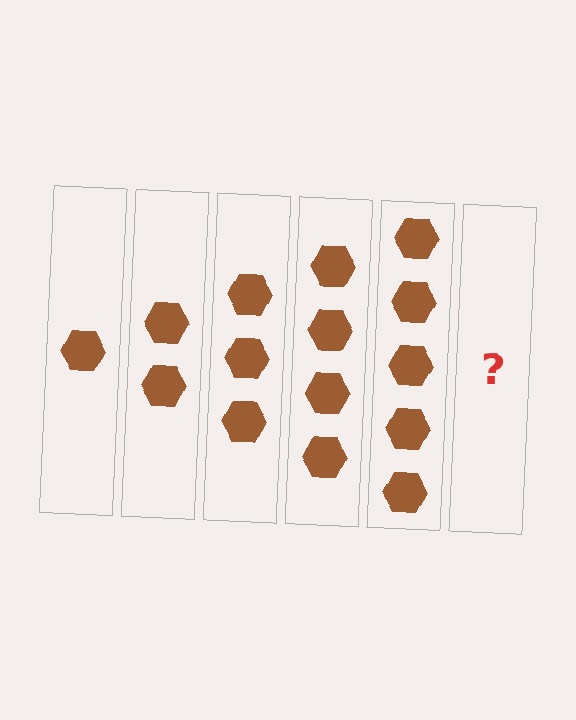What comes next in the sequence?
The next element should be 6 hexagons.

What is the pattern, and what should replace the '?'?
The pattern is that each step adds one more hexagon. The '?' should be 6 hexagons.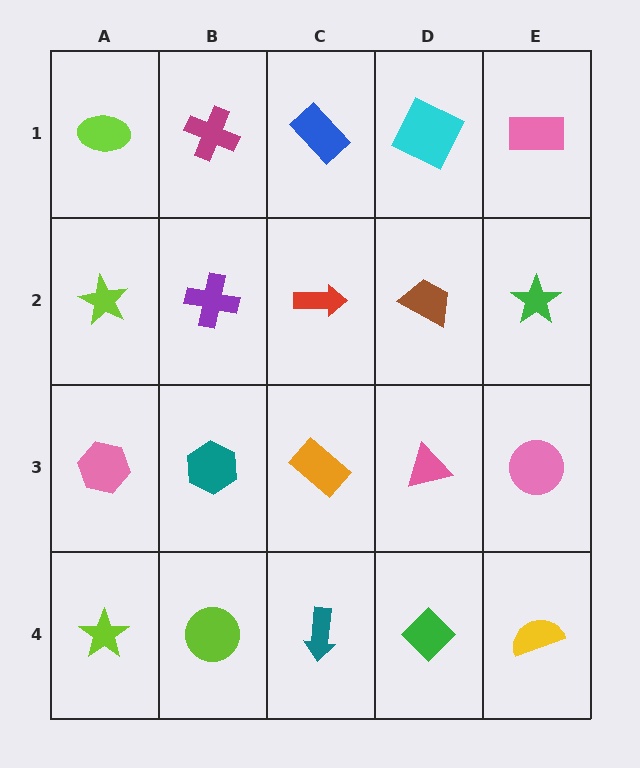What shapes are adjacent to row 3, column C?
A red arrow (row 2, column C), a teal arrow (row 4, column C), a teal hexagon (row 3, column B), a pink triangle (row 3, column D).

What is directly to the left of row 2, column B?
A lime star.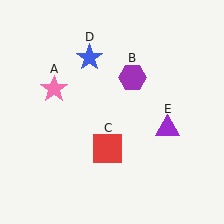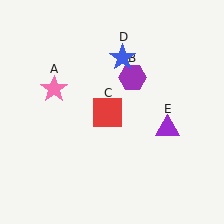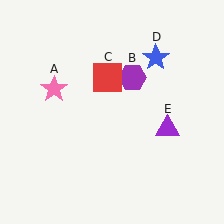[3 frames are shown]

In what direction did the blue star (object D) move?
The blue star (object D) moved right.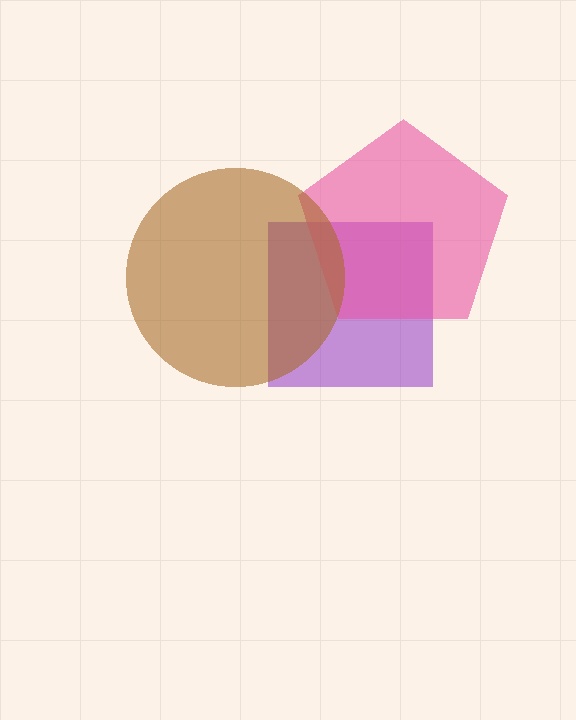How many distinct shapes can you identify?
There are 3 distinct shapes: a purple square, a pink pentagon, a brown circle.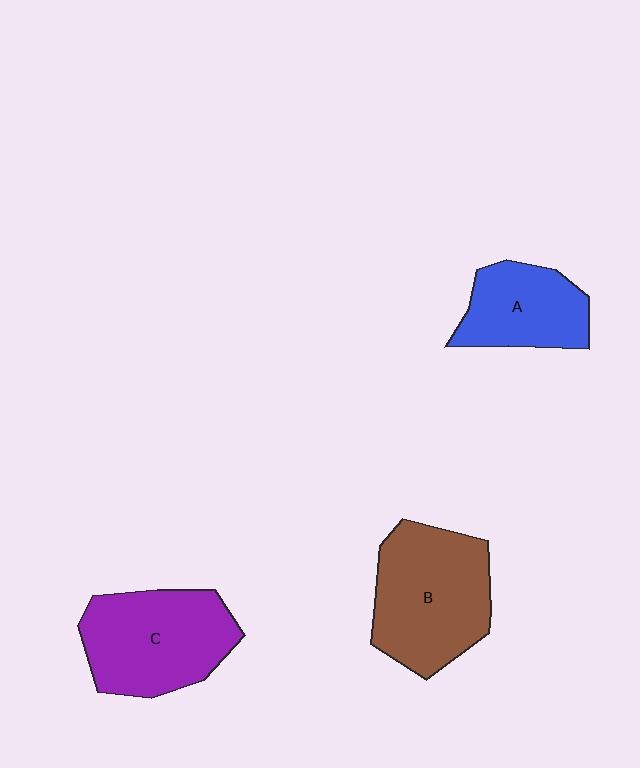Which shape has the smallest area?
Shape A (blue).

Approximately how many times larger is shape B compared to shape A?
Approximately 1.5 times.